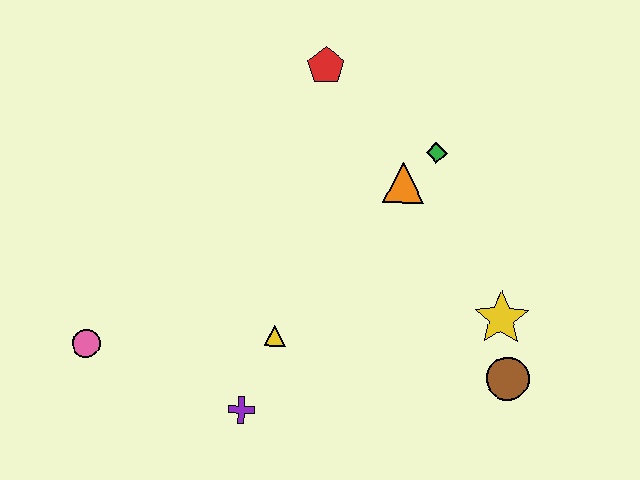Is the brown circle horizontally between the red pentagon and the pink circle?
No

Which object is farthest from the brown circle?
The pink circle is farthest from the brown circle.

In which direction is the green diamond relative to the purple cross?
The green diamond is above the purple cross.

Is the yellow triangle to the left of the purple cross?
No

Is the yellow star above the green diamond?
No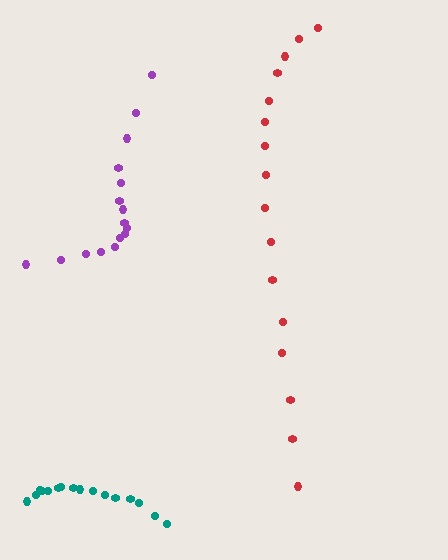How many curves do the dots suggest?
There are 3 distinct paths.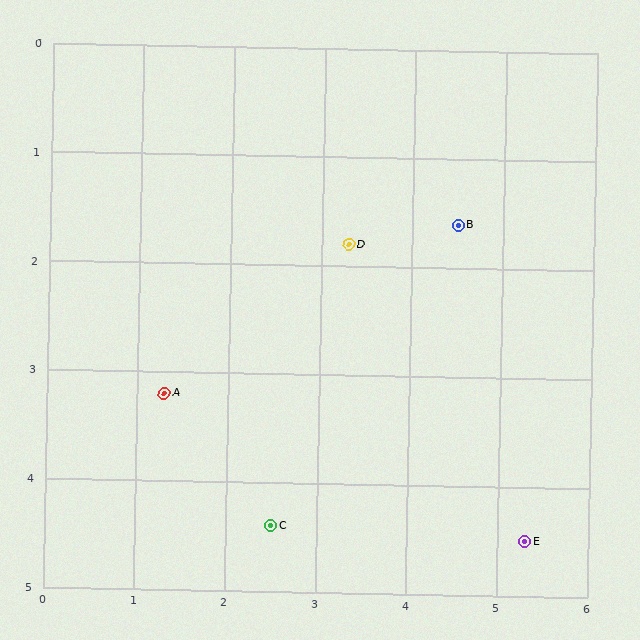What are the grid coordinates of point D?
Point D is at approximately (3.3, 1.8).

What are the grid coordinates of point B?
Point B is at approximately (4.5, 1.6).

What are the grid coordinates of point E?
Point E is at approximately (5.3, 4.5).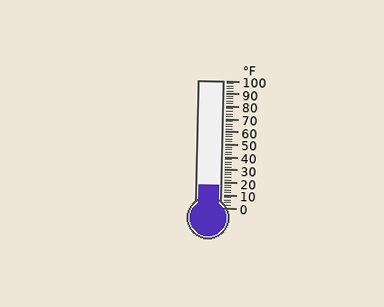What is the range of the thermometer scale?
The thermometer scale ranges from 0°F to 100°F.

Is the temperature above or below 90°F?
The temperature is below 90°F.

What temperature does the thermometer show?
The thermometer shows approximately 18°F.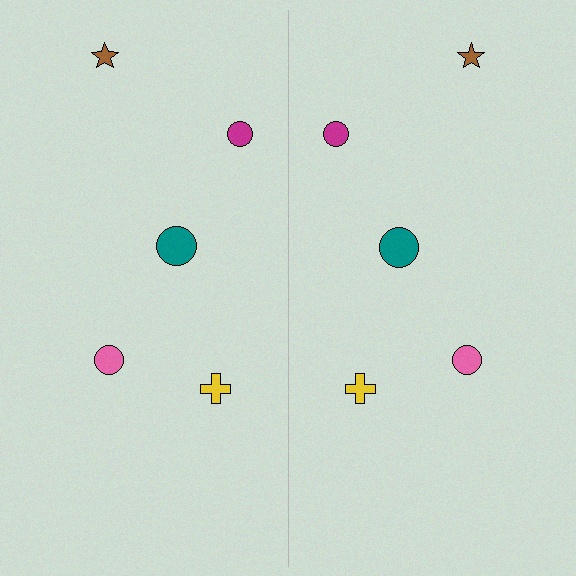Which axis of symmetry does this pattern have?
The pattern has a vertical axis of symmetry running through the center of the image.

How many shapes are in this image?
There are 10 shapes in this image.